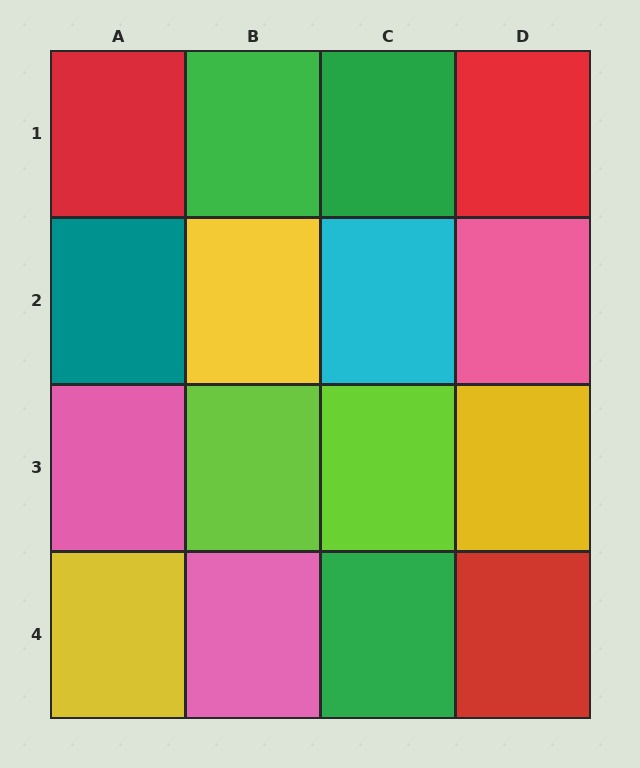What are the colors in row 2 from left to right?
Teal, yellow, cyan, pink.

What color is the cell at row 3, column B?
Lime.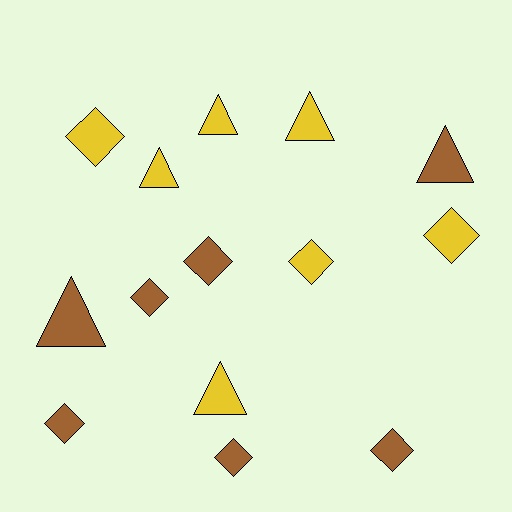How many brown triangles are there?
There are 2 brown triangles.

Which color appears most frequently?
Yellow, with 7 objects.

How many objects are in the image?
There are 14 objects.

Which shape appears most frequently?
Diamond, with 8 objects.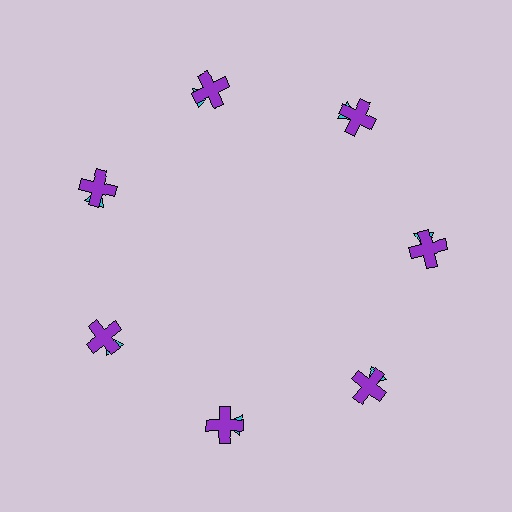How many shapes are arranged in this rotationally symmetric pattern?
There are 14 shapes, arranged in 7 groups of 2.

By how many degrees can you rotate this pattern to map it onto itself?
The pattern maps onto itself every 51 degrees of rotation.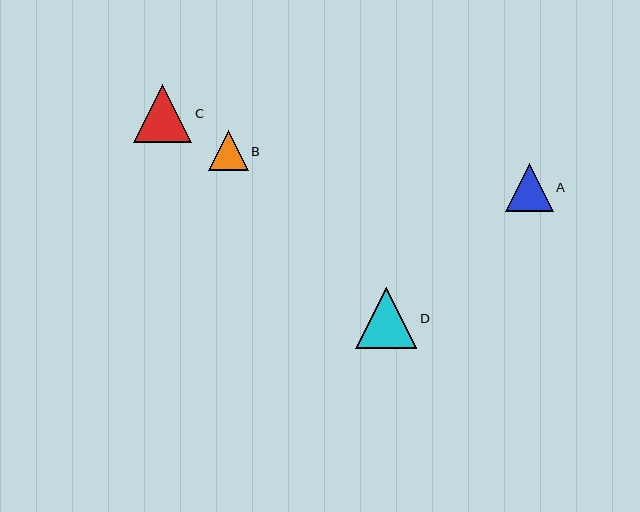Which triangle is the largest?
Triangle D is the largest with a size of approximately 62 pixels.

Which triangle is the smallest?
Triangle B is the smallest with a size of approximately 40 pixels.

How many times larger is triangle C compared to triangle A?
Triangle C is approximately 1.2 times the size of triangle A.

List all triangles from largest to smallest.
From largest to smallest: D, C, A, B.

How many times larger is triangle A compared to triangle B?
Triangle A is approximately 1.2 times the size of triangle B.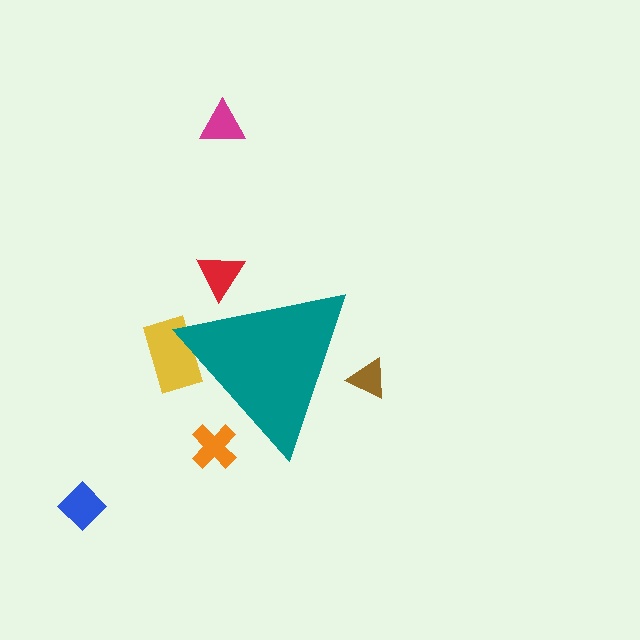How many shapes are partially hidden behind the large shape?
4 shapes are partially hidden.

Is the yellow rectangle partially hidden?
Yes, the yellow rectangle is partially hidden behind the teal triangle.